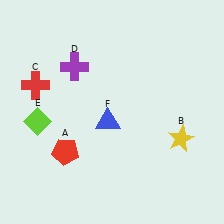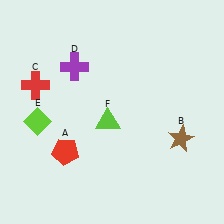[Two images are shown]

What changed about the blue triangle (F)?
In Image 1, F is blue. In Image 2, it changed to lime.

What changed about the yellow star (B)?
In Image 1, B is yellow. In Image 2, it changed to brown.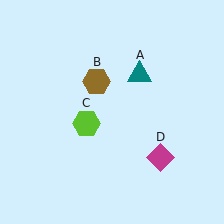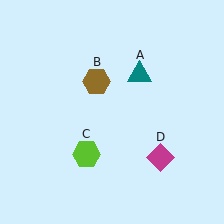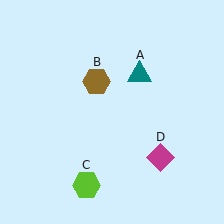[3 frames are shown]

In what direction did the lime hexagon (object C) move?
The lime hexagon (object C) moved down.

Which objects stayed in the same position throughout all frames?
Teal triangle (object A) and brown hexagon (object B) and magenta diamond (object D) remained stationary.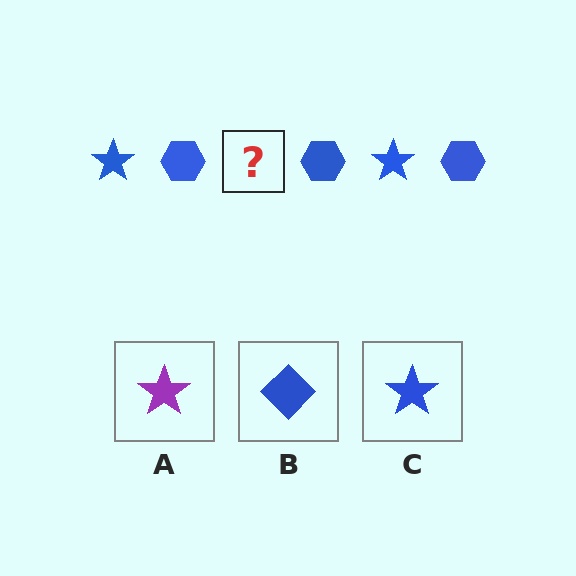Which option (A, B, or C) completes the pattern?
C.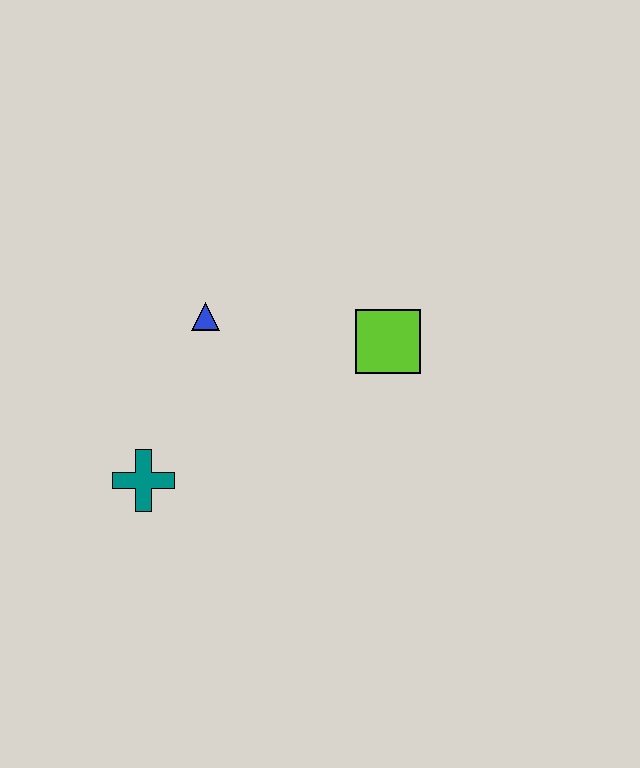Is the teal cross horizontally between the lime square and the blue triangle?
No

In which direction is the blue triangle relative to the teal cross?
The blue triangle is above the teal cross.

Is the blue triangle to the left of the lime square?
Yes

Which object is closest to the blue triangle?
The teal cross is closest to the blue triangle.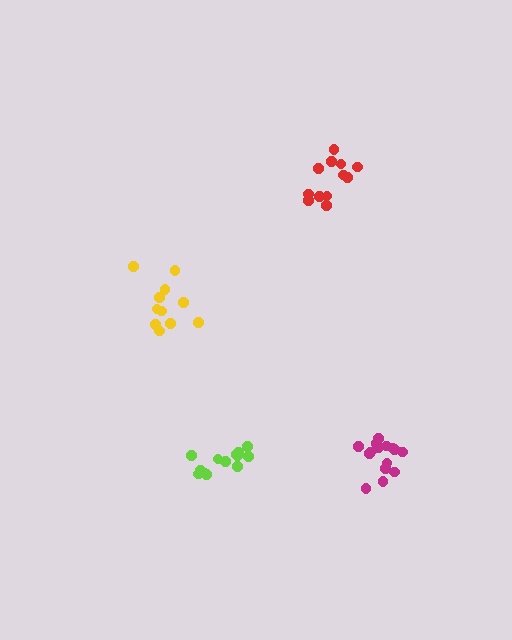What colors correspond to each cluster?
The clusters are colored: yellow, lime, magenta, red.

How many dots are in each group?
Group 1: 11 dots, Group 2: 13 dots, Group 3: 15 dots, Group 4: 12 dots (51 total).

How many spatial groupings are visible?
There are 4 spatial groupings.